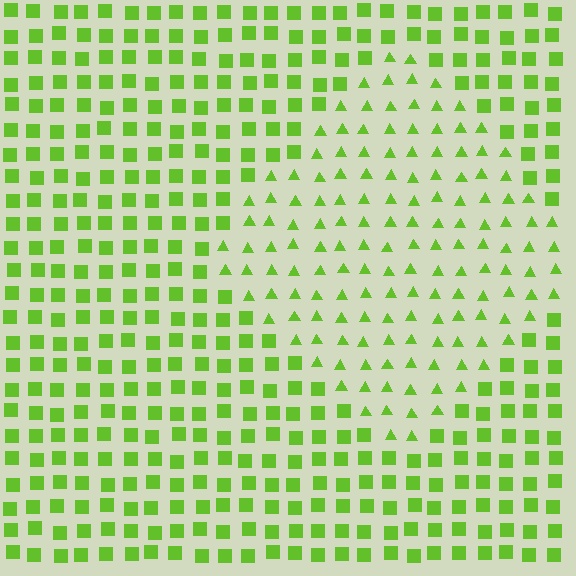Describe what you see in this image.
The image is filled with small lime elements arranged in a uniform grid. A diamond-shaped region contains triangles, while the surrounding area contains squares. The boundary is defined purely by the change in element shape.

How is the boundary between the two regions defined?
The boundary is defined by a change in element shape: triangles inside vs. squares outside. All elements share the same color and spacing.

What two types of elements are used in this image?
The image uses triangles inside the diamond region and squares outside it.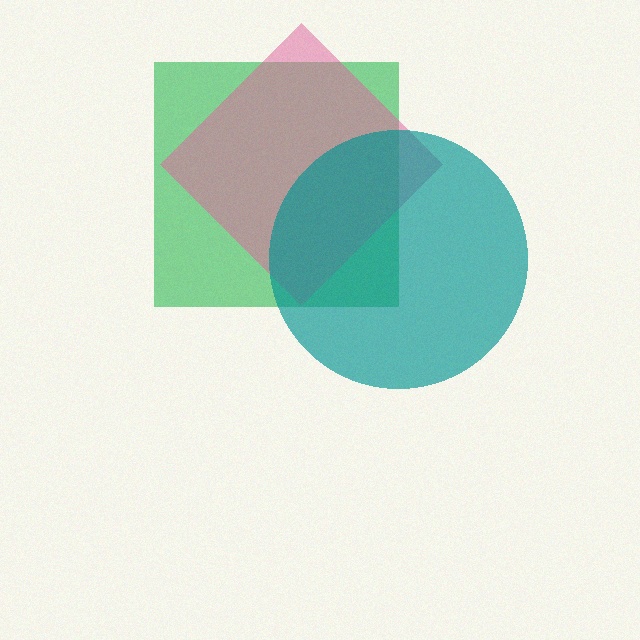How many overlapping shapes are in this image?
There are 3 overlapping shapes in the image.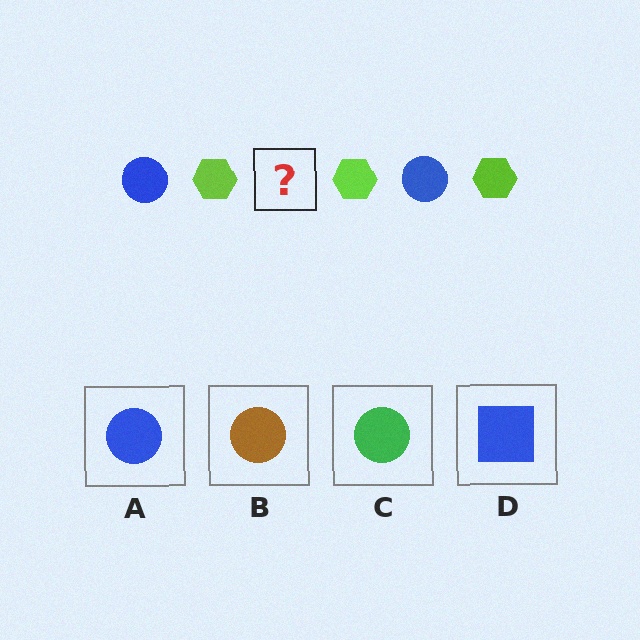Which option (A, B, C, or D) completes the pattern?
A.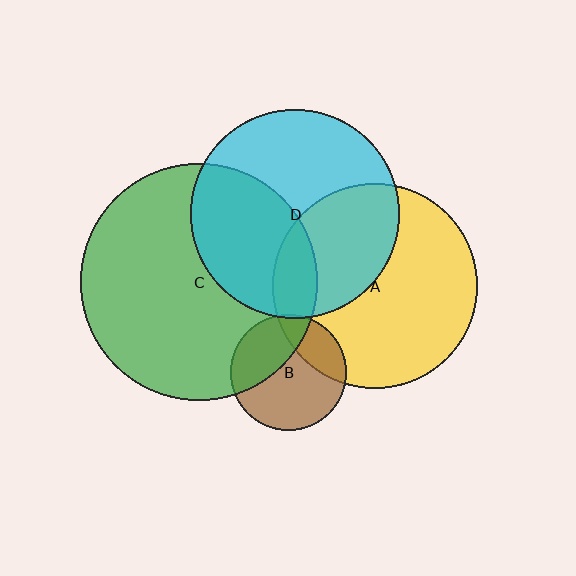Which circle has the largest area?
Circle C (green).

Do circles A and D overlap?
Yes.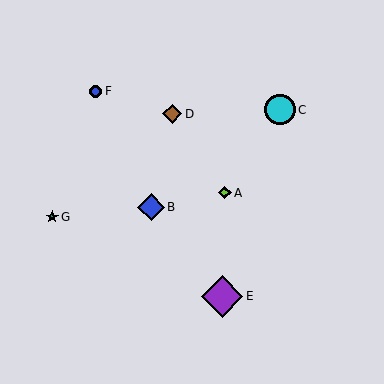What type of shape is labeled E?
Shape E is a purple diamond.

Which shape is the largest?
The purple diamond (labeled E) is the largest.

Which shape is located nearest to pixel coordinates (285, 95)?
The cyan circle (labeled C) at (280, 110) is nearest to that location.